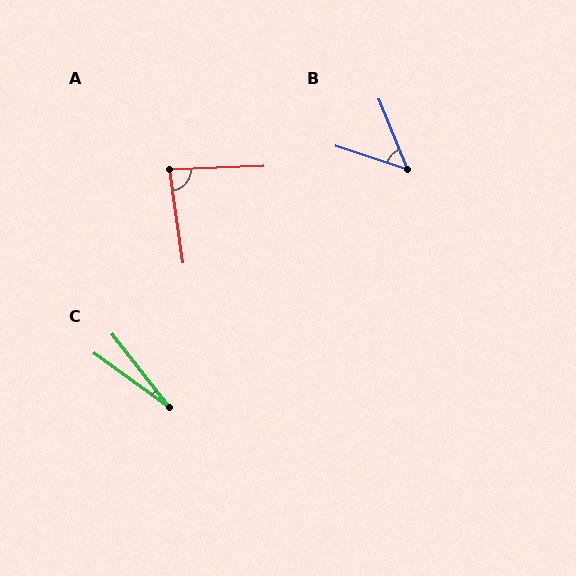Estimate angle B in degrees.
Approximately 50 degrees.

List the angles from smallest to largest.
C (16°), B (50°), A (84°).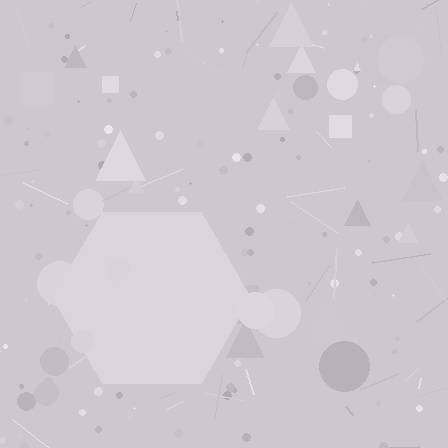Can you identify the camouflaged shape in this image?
The camouflaged shape is a hexagon.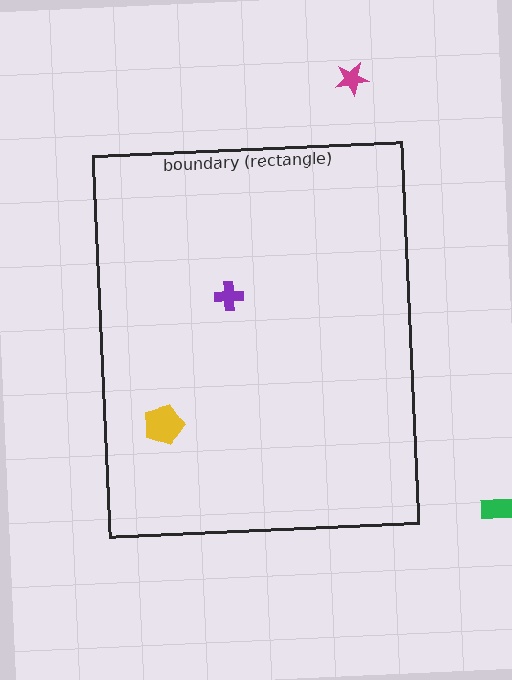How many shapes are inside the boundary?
2 inside, 2 outside.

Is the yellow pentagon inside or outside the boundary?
Inside.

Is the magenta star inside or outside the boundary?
Outside.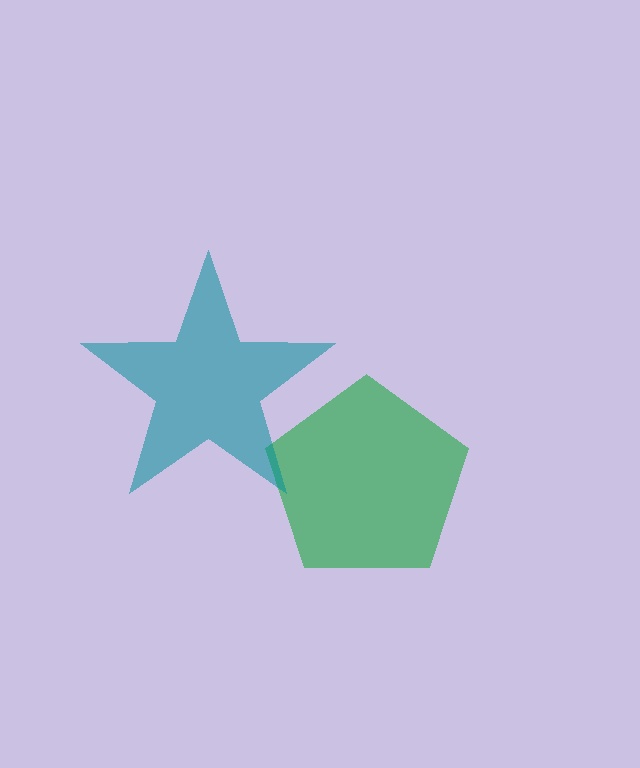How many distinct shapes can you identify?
There are 2 distinct shapes: a green pentagon, a teal star.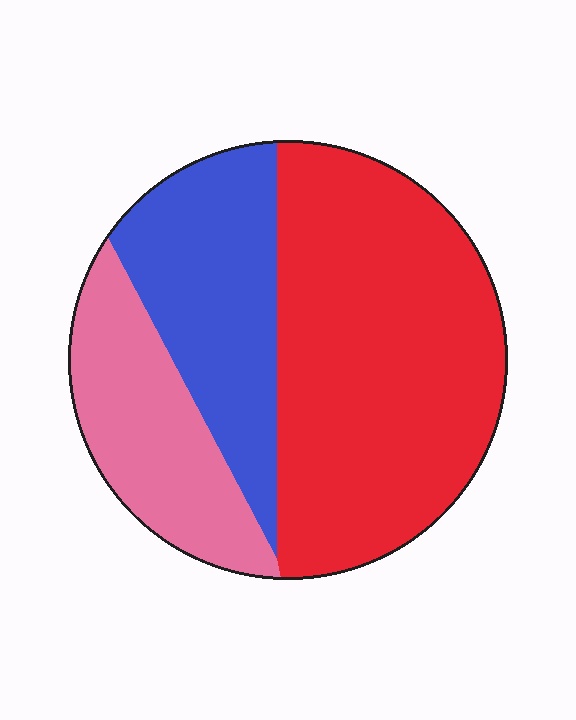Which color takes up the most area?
Red, at roughly 55%.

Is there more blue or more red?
Red.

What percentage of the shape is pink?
Pink covers 21% of the shape.